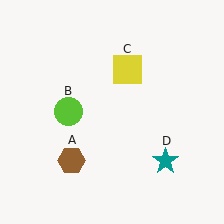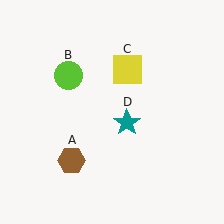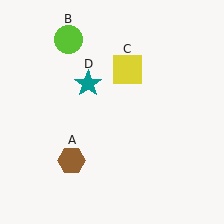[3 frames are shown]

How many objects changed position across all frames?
2 objects changed position: lime circle (object B), teal star (object D).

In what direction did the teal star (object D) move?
The teal star (object D) moved up and to the left.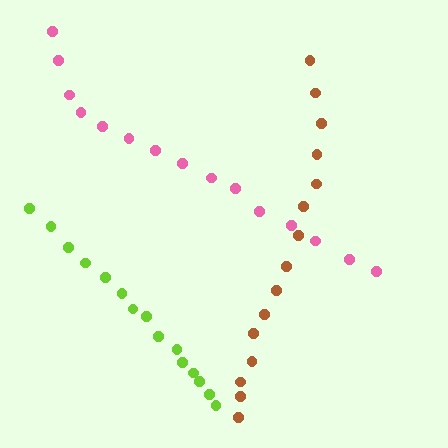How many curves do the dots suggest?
There are 3 distinct paths.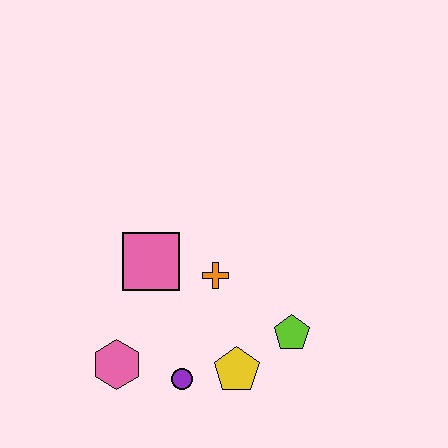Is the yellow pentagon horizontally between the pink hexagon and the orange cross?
No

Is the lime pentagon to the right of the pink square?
Yes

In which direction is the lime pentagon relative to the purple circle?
The lime pentagon is to the right of the purple circle.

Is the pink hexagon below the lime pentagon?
Yes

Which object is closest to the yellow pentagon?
The purple circle is closest to the yellow pentagon.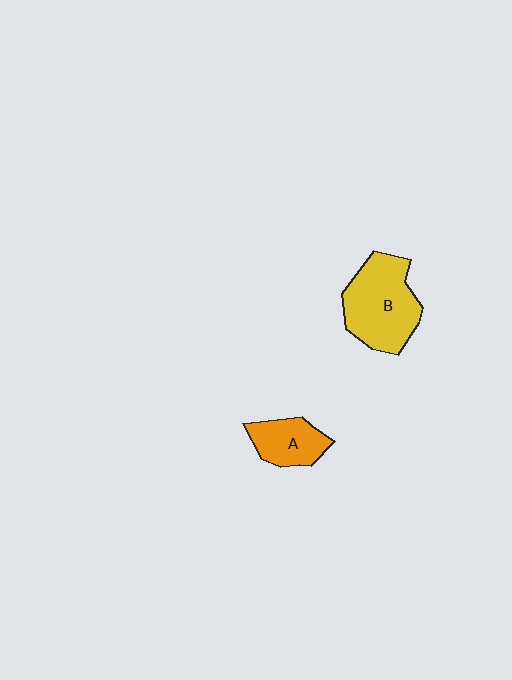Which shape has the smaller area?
Shape A (orange).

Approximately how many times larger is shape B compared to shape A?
Approximately 1.9 times.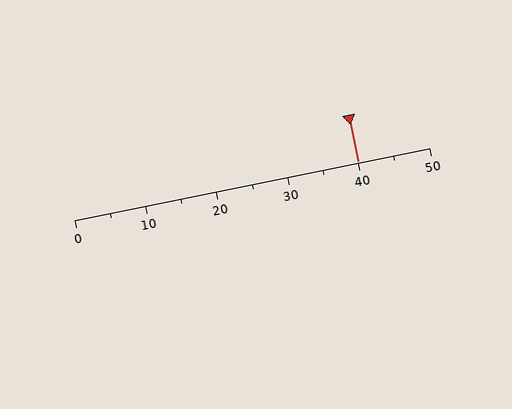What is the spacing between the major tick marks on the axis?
The major ticks are spaced 10 apart.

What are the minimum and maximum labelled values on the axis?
The axis runs from 0 to 50.